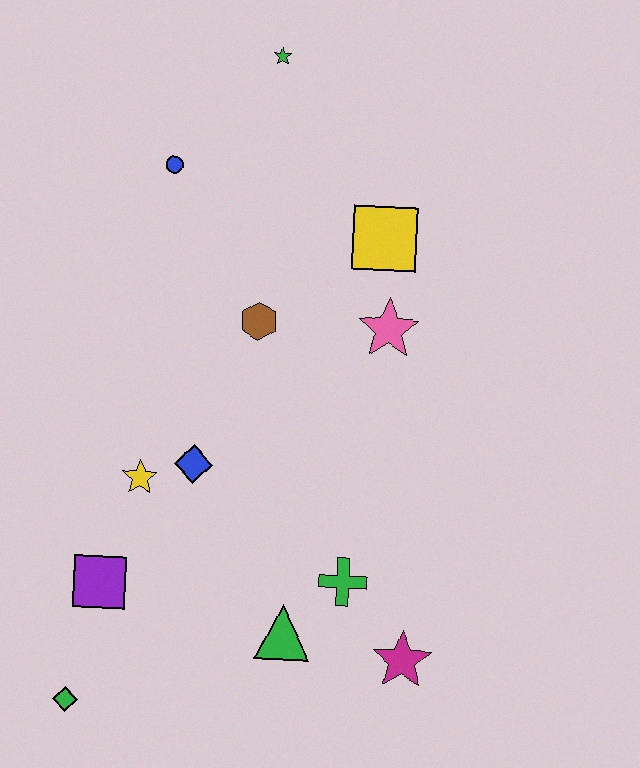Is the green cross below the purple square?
No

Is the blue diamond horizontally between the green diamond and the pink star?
Yes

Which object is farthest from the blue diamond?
The green star is farthest from the blue diamond.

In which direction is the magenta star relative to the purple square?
The magenta star is to the right of the purple square.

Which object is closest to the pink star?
The yellow square is closest to the pink star.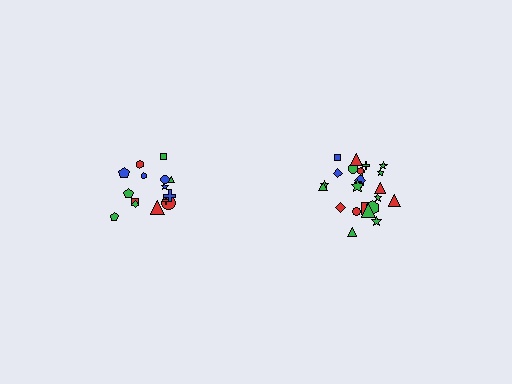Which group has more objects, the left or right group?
The right group.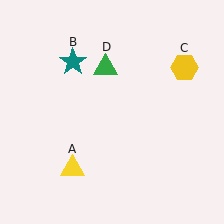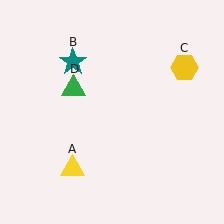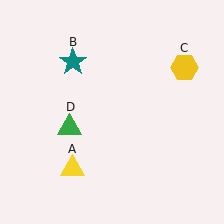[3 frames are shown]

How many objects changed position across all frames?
1 object changed position: green triangle (object D).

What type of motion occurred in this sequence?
The green triangle (object D) rotated counterclockwise around the center of the scene.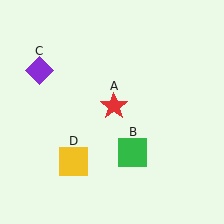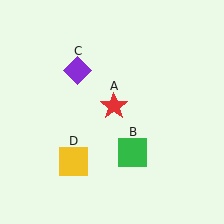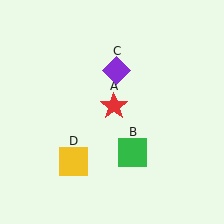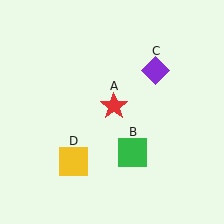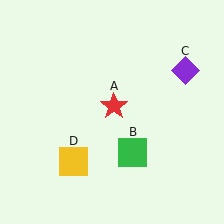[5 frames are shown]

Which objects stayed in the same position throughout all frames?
Red star (object A) and green square (object B) and yellow square (object D) remained stationary.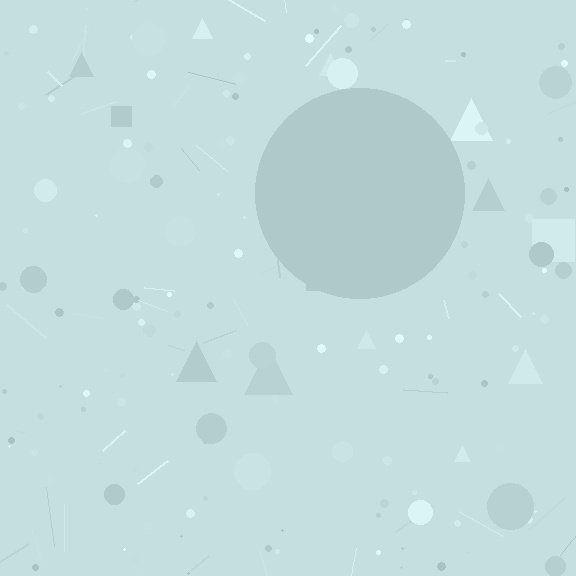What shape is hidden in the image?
A circle is hidden in the image.